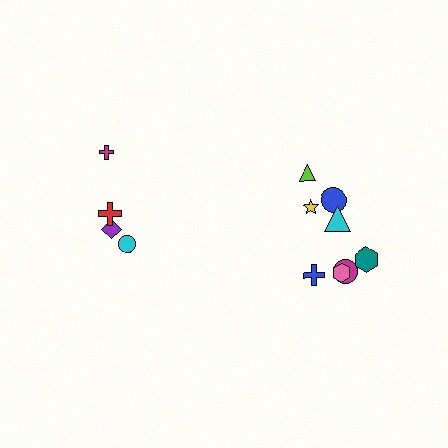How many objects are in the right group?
There are 8 objects.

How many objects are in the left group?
There are 4 objects.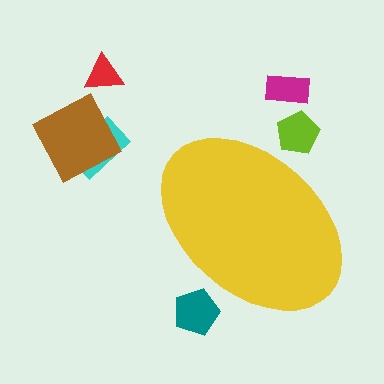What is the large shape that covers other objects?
A yellow ellipse.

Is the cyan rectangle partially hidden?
No, the cyan rectangle is fully visible.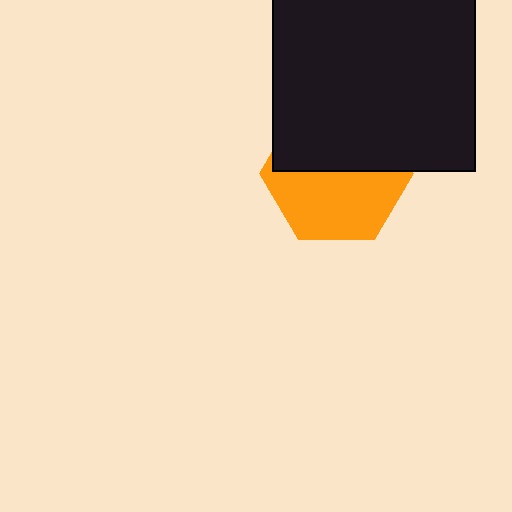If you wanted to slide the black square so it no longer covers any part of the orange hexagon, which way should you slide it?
Slide it up — that is the most direct way to separate the two shapes.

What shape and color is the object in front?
The object in front is a black square.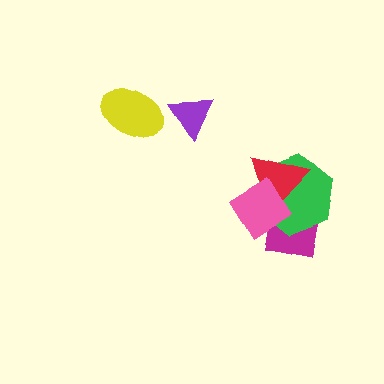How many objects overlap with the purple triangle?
0 objects overlap with the purple triangle.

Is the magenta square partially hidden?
Yes, it is partially covered by another shape.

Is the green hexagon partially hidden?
Yes, it is partially covered by another shape.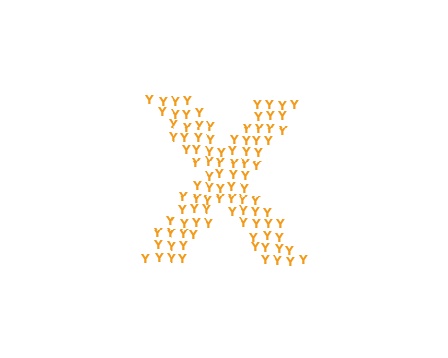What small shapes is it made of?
It is made of small letter Y's.